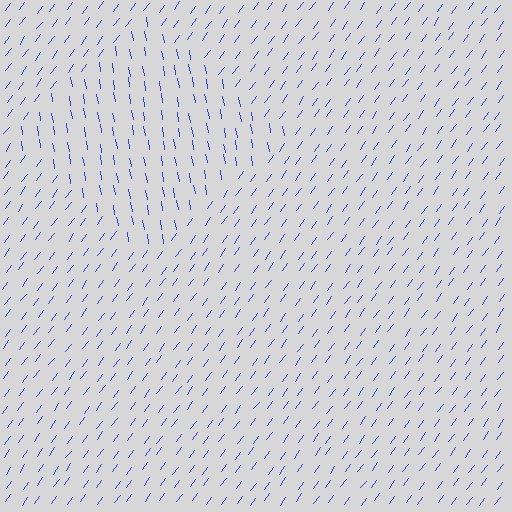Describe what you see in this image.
The image is filled with small blue line segments. A diamond region in the image has lines oriented differently from the surrounding lines, creating a visible texture boundary.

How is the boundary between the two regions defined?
The boundary is defined purely by a change in line orientation (approximately 45 degrees difference). All lines are the same color and thickness.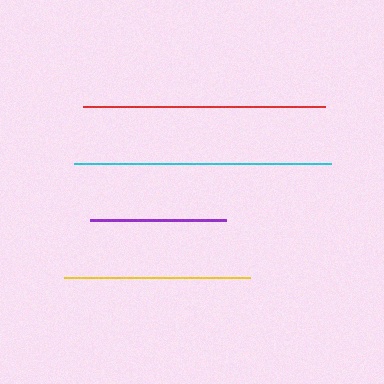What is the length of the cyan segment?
The cyan segment is approximately 257 pixels long.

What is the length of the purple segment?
The purple segment is approximately 136 pixels long.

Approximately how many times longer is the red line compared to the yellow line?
The red line is approximately 1.3 times the length of the yellow line.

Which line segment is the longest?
The cyan line is the longest at approximately 257 pixels.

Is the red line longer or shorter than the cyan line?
The cyan line is longer than the red line.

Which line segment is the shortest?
The purple line is the shortest at approximately 136 pixels.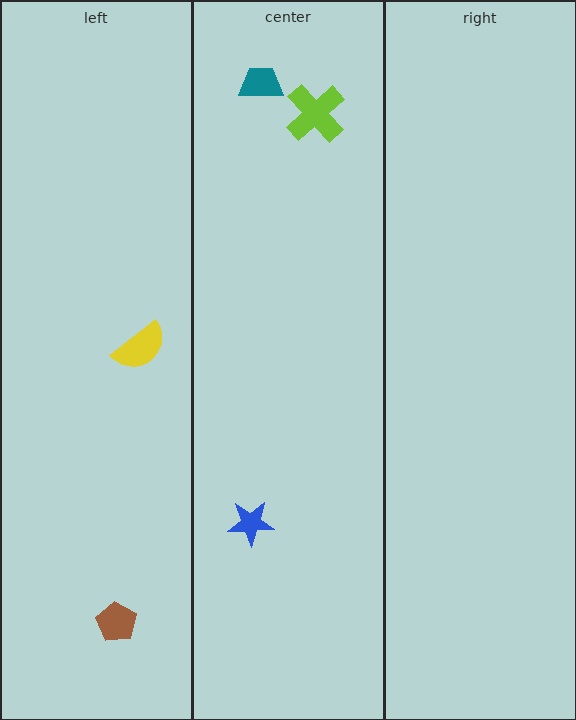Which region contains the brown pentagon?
The left region.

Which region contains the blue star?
The center region.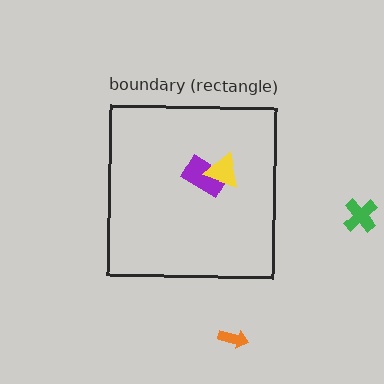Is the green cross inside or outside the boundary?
Outside.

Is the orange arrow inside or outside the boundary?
Outside.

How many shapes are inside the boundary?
2 inside, 2 outside.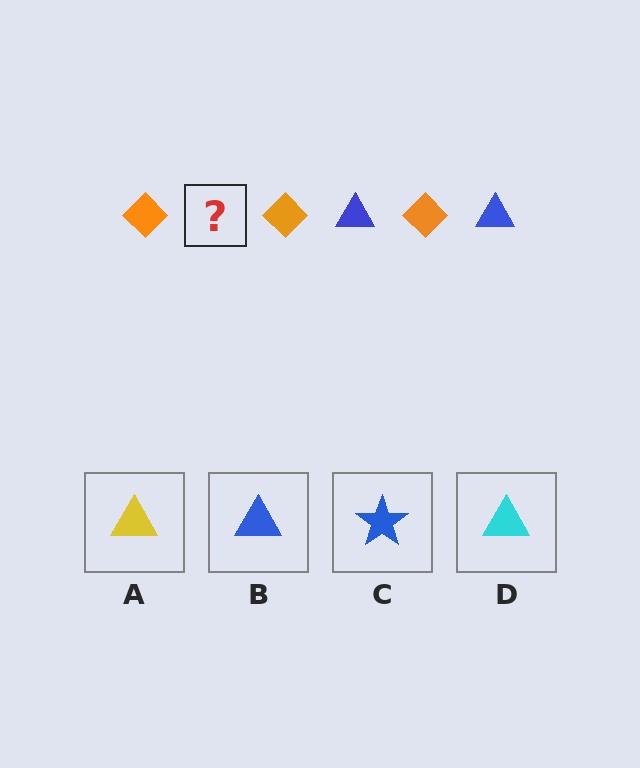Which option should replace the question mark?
Option B.